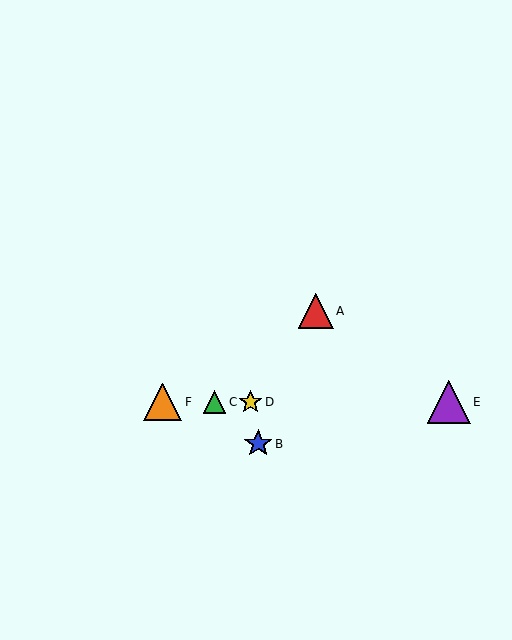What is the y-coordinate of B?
Object B is at y≈444.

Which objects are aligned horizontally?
Objects C, D, E, F are aligned horizontally.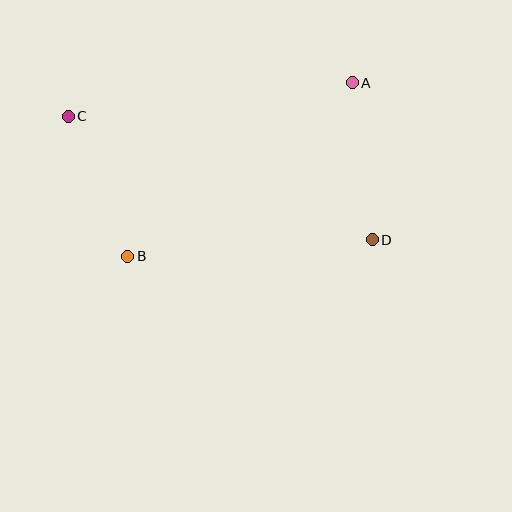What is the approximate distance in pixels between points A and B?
The distance between A and B is approximately 284 pixels.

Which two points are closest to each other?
Points B and C are closest to each other.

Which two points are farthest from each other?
Points C and D are farthest from each other.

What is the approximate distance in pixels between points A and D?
The distance between A and D is approximately 159 pixels.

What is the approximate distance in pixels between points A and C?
The distance between A and C is approximately 286 pixels.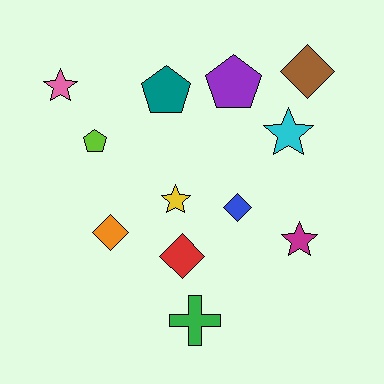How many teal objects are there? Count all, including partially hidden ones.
There is 1 teal object.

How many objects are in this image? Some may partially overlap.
There are 12 objects.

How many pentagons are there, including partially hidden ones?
There are 3 pentagons.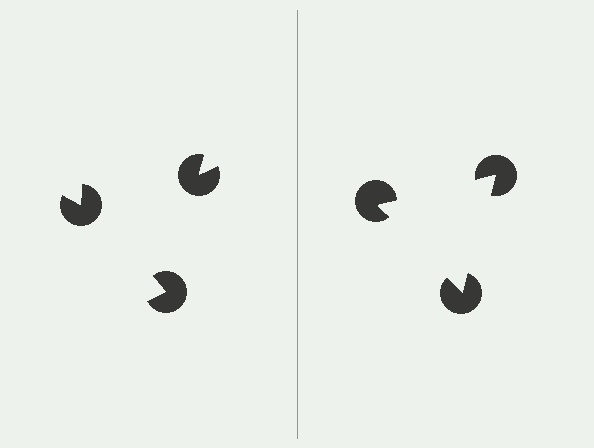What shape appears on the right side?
An illusory triangle.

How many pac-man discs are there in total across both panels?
6 — 3 on each side.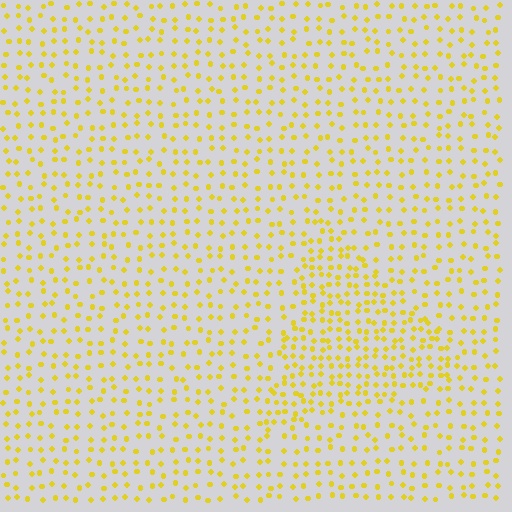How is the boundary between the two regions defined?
The boundary is defined by a change in element density (approximately 1.8x ratio). All elements are the same color, size, and shape.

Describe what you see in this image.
The image contains small yellow elements arranged at two different densities. A triangle-shaped region is visible where the elements are more densely packed than the surrounding area.